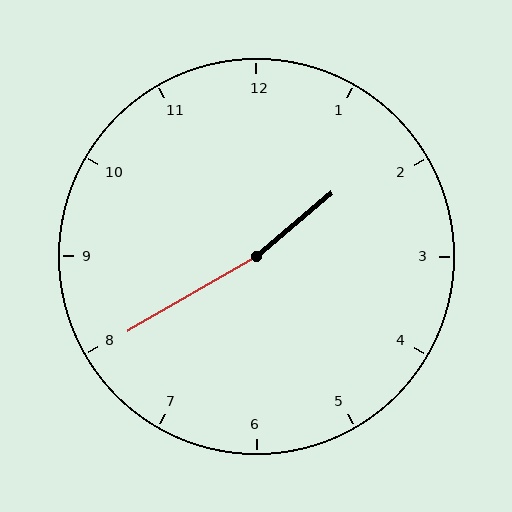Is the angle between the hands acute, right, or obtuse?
It is obtuse.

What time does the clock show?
1:40.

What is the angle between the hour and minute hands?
Approximately 170 degrees.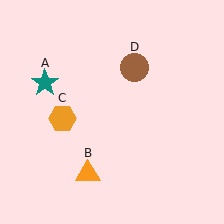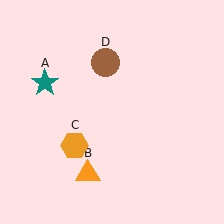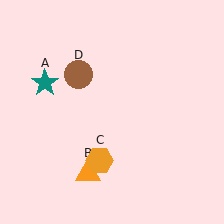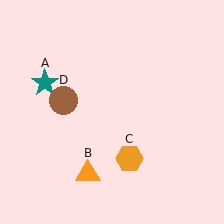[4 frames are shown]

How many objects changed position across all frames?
2 objects changed position: orange hexagon (object C), brown circle (object D).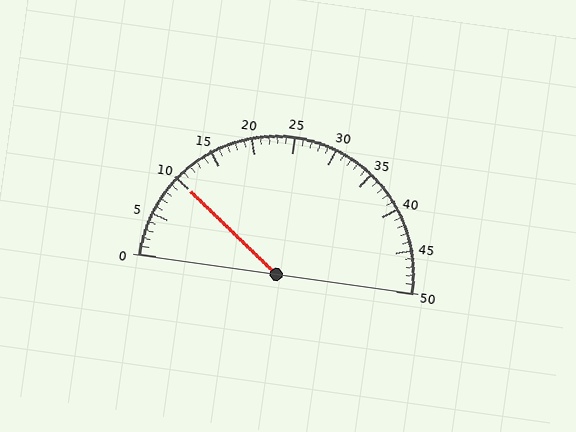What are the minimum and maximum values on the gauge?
The gauge ranges from 0 to 50.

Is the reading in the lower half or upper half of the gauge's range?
The reading is in the lower half of the range (0 to 50).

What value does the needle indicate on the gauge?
The needle indicates approximately 10.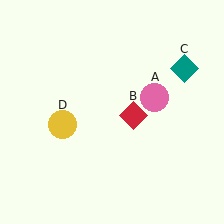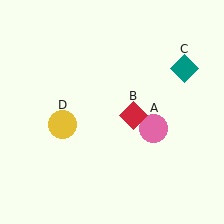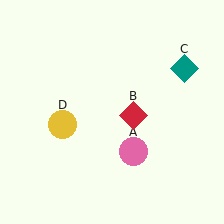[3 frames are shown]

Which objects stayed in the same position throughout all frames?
Red diamond (object B) and teal diamond (object C) and yellow circle (object D) remained stationary.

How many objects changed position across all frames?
1 object changed position: pink circle (object A).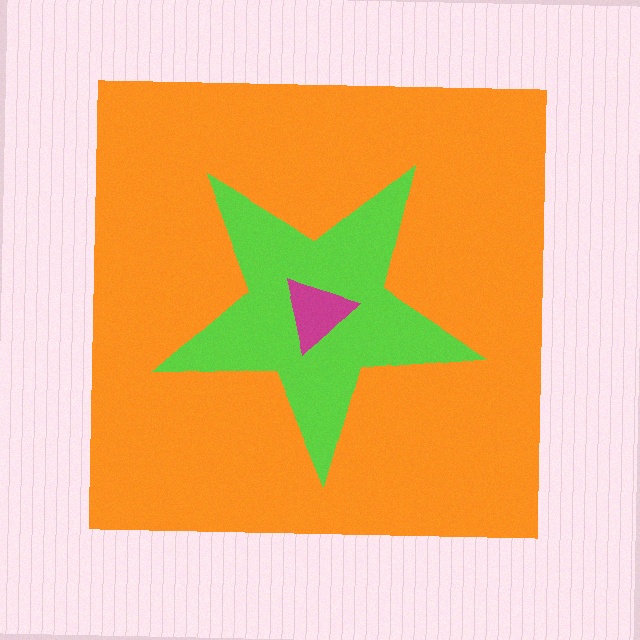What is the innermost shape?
The magenta triangle.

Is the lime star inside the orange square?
Yes.